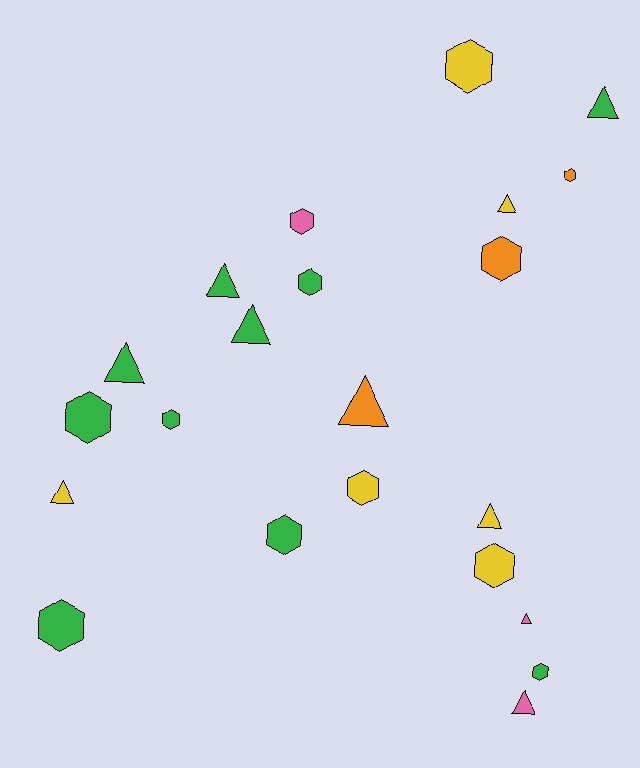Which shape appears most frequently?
Hexagon, with 12 objects.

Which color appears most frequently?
Green, with 10 objects.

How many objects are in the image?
There are 22 objects.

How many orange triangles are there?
There is 1 orange triangle.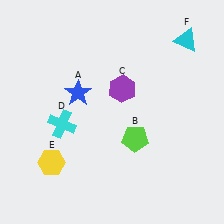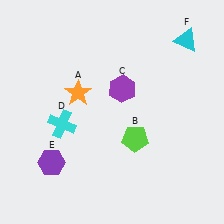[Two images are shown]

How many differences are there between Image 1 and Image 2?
There are 2 differences between the two images.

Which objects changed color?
A changed from blue to orange. E changed from yellow to purple.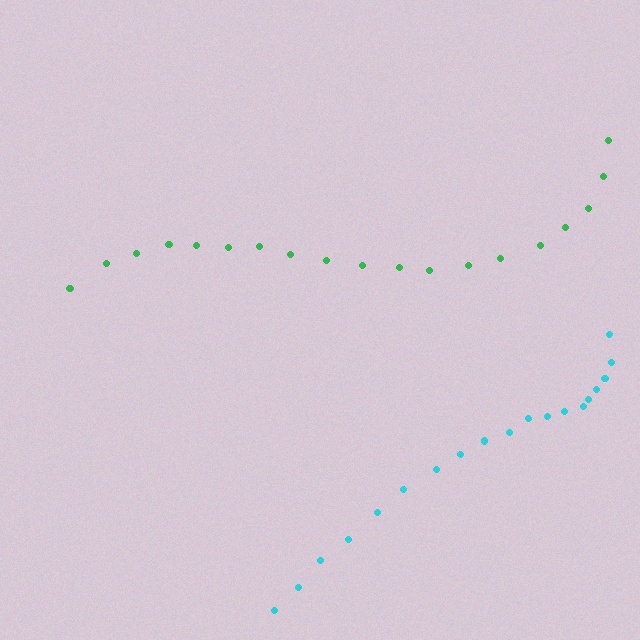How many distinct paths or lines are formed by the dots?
There are 2 distinct paths.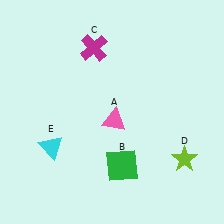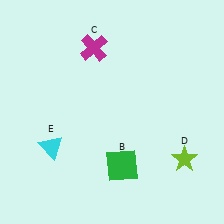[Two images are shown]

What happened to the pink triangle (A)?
The pink triangle (A) was removed in Image 2. It was in the bottom-right area of Image 1.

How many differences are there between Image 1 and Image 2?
There is 1 difference between the two images.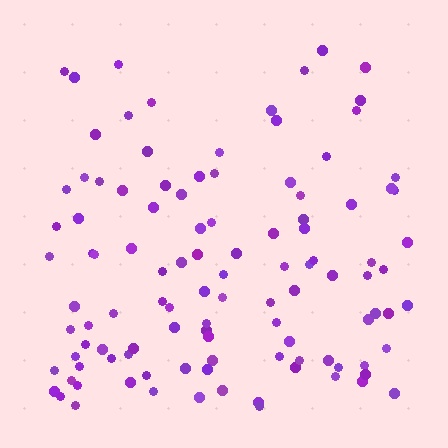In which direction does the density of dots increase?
From top to bottom, with the bottom side densest.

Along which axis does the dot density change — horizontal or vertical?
Vertical.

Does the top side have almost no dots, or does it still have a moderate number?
Still a moderate number, just noticeably fewer than the bottom.